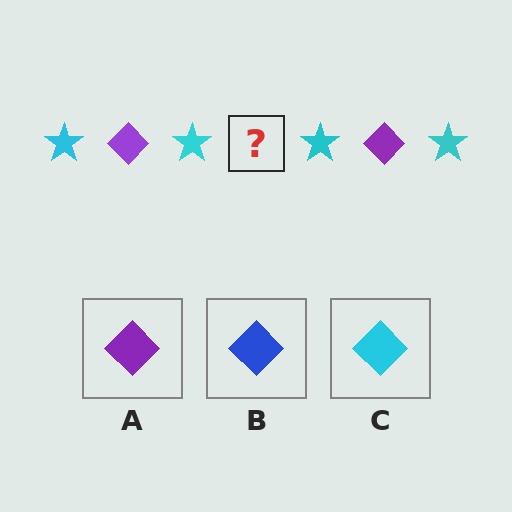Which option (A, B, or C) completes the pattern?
A.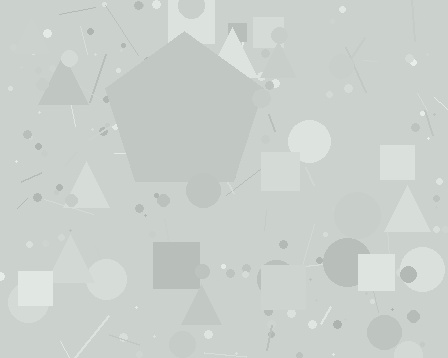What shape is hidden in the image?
A pentagon is hidden in the image.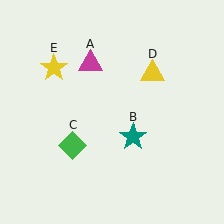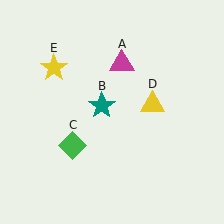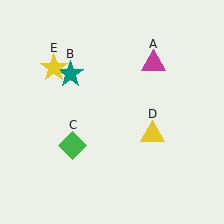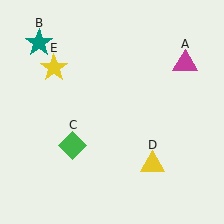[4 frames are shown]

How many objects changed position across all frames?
3 objects changed position: magenta triangle (object A), teal star (object B), yellow triangle (object D).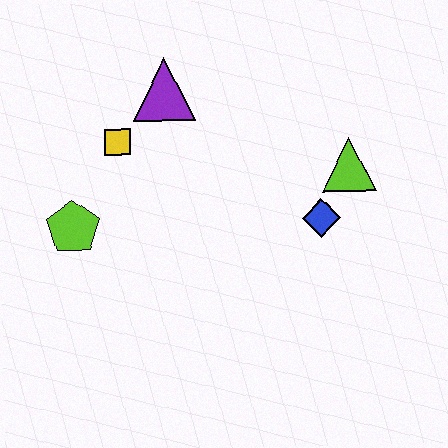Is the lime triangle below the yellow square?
Yes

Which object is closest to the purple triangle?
The yellow square is closest to the purple triangle.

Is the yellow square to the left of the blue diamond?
Yes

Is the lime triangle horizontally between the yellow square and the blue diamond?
No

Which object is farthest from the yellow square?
The lime triangle is farthest from the yellow square.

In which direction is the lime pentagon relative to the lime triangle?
The lime pentagon is to the left of the lime triangle.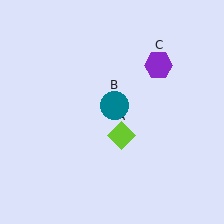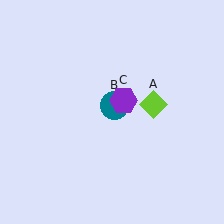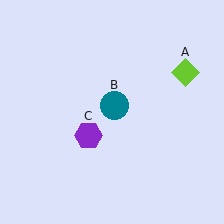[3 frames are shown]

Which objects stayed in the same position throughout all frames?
Teal circle (object B) remained stationary.